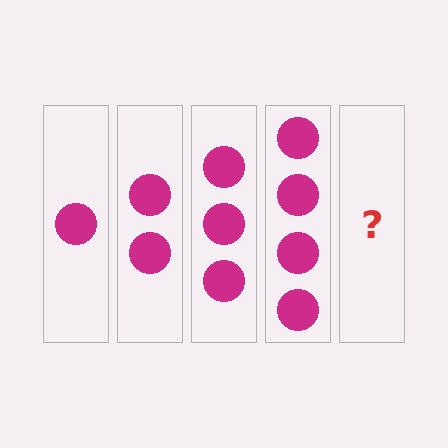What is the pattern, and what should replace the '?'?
The pattern is that each step adds one more circle. The '?' should be 5 circles.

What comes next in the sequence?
The next element should be 5 circles.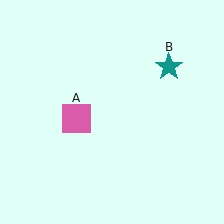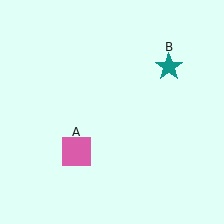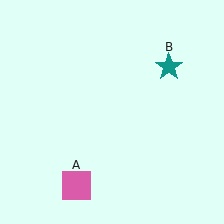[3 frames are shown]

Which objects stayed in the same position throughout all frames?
Teal star (object B) remained stationary.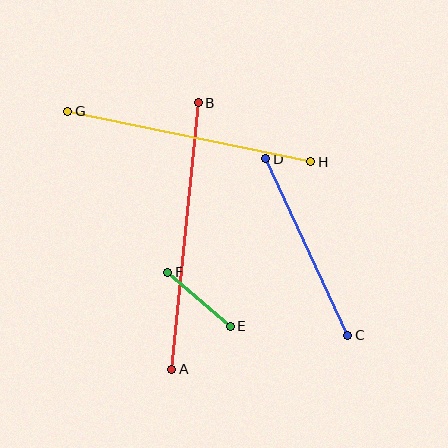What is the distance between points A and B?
The distance is approximately 268 pixels.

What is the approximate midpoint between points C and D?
The midpoint is at approximately (307, 247) pixels.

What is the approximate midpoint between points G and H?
The midpoint is at approximately (189, 137) pixels.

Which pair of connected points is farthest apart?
Points A and B are farthest apart.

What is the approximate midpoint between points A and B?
The midpoint is at approximately (185, 236) pixels.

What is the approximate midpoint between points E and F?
The midpoint is at approximately (199, 299) pixels.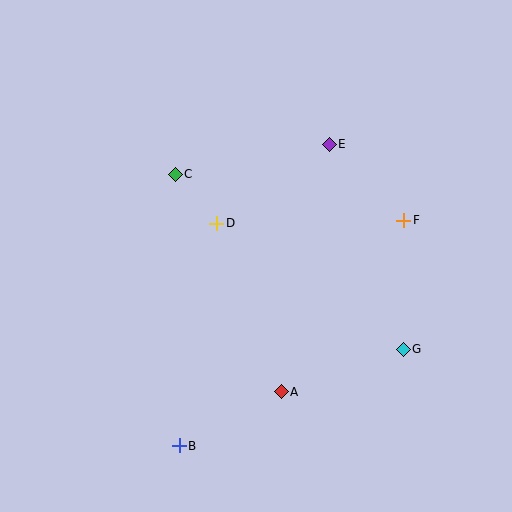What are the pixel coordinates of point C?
Point C is at (175, 174).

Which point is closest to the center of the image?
Point D at (217, 223) is closest to the center.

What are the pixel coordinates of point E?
Point E is at (329, 144).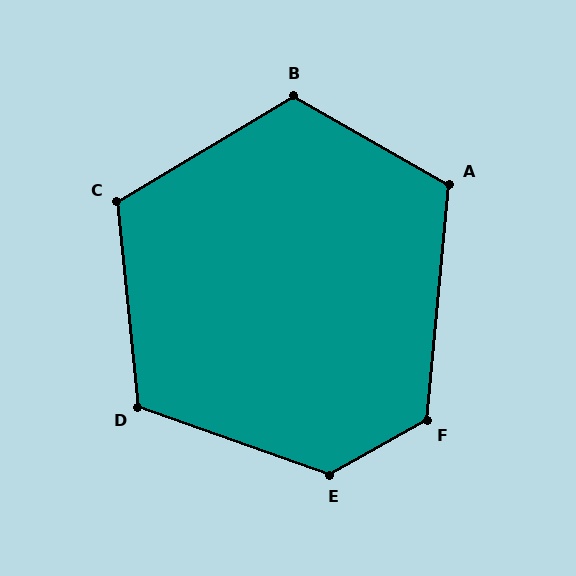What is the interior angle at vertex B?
Approximately 120 degrees (obtuse).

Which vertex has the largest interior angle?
E, at approximately 131 degrees.